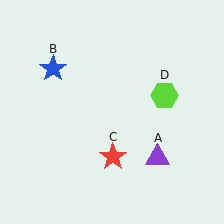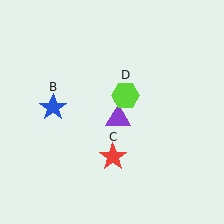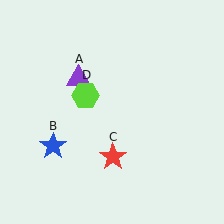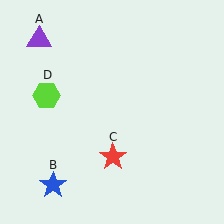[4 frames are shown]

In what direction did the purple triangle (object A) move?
The purple triangle (object A) moved up and to the left.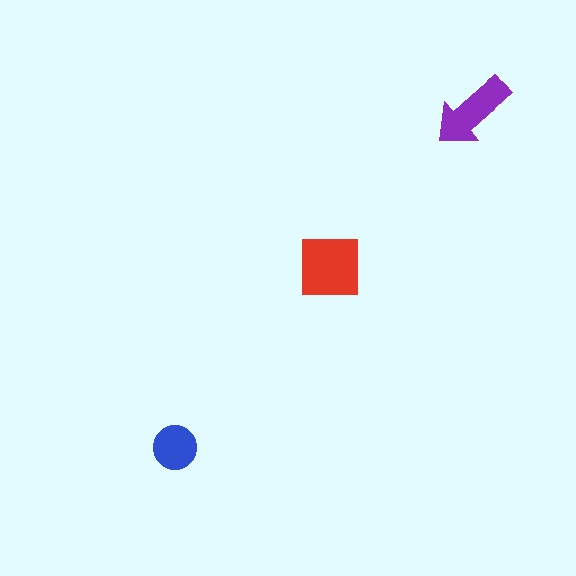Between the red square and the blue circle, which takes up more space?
The red square.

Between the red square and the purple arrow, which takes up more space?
The red square.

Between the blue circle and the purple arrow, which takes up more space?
The purple arrow.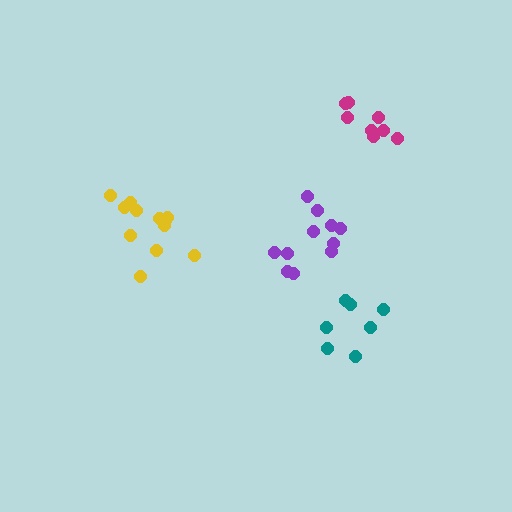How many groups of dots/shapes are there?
There are 4 groups.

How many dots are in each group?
Group 1: 11 dots, Group 2: 7 dots, Group 3: 12 dots, Group 4: 8 dots (38 total).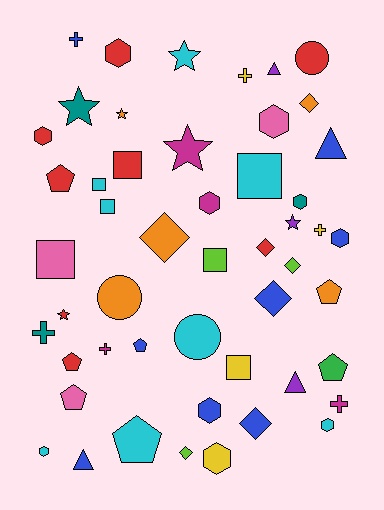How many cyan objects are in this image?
There are 8 cyan objects.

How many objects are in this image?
There are 50 objects.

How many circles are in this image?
There are 3 circles.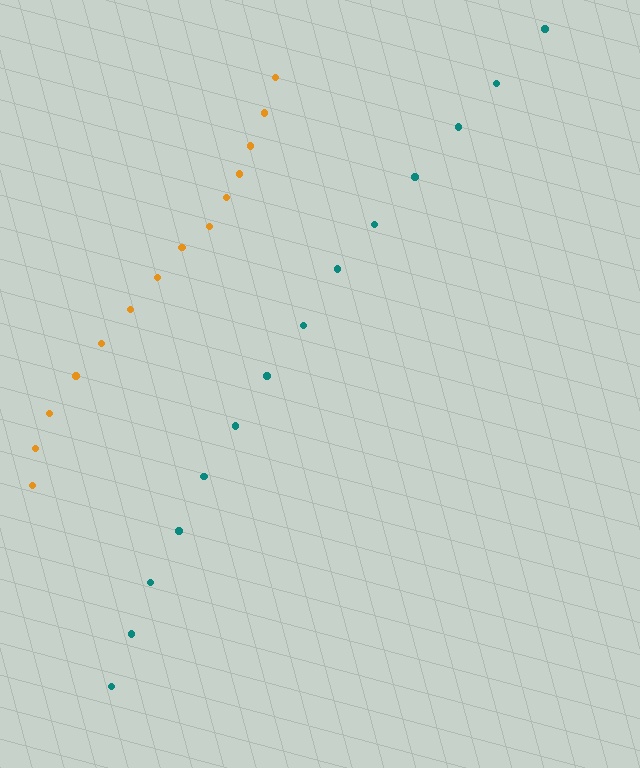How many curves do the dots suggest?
There are 2 distinct paths.